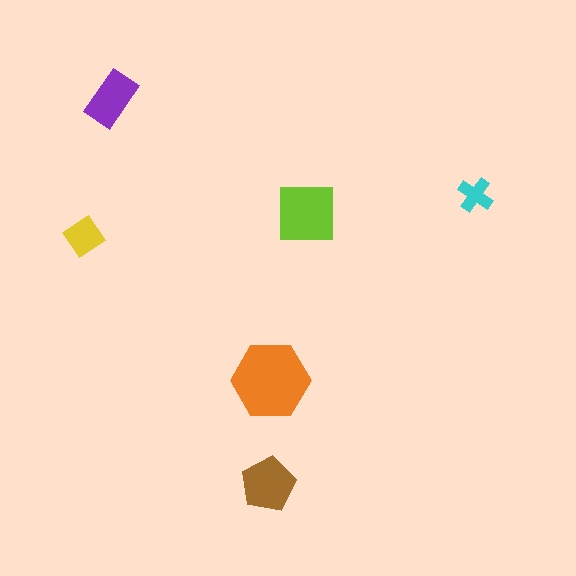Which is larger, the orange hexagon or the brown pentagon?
The orange hexagon.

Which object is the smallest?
The cyan cross.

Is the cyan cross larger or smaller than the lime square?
Smaller.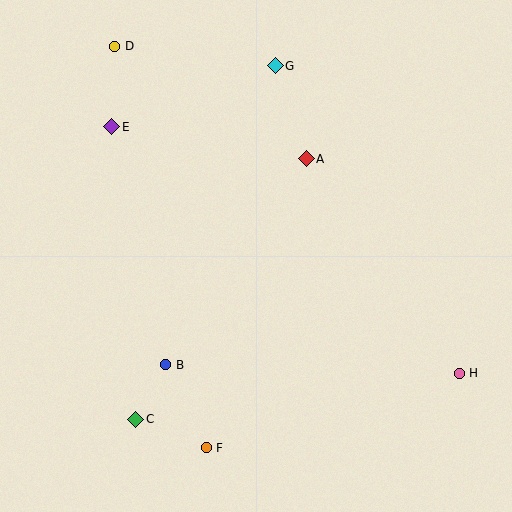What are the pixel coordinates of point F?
Point F is at (206, 448).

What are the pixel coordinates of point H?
Point H is at (459, 373).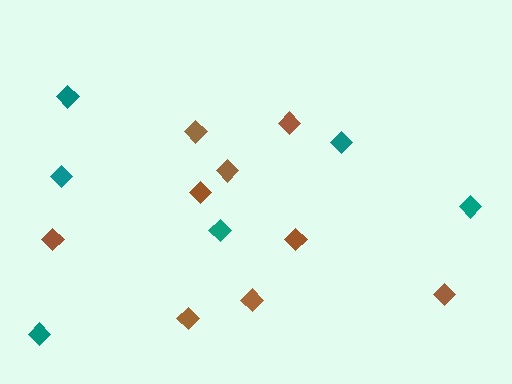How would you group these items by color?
There are 2 groups: one group of brown diamonds (9) and one group of teal diamonds (6).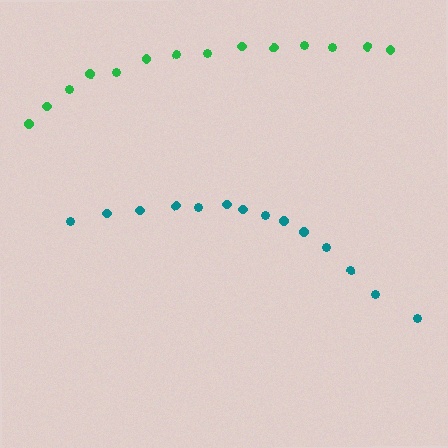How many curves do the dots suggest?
There are 2 distinct paths.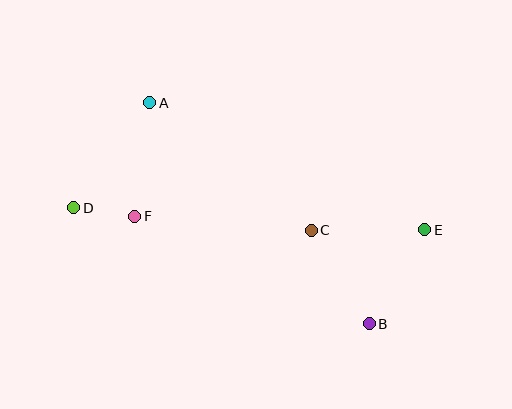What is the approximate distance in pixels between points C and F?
The distance between C and F is approximately 177 pixels.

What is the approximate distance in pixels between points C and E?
The distance between C and E is approximately 114 pixels.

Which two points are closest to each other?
Points D and F are closest to each other.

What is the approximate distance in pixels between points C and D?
The distance between C and D is approximately 239 pixels.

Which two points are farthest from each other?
Points D and E are farthest from each other.